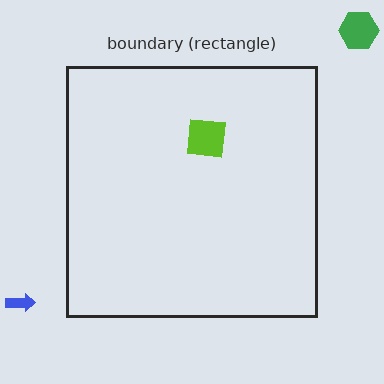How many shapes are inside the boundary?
1 inside, 2 outside.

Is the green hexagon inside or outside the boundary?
Outside.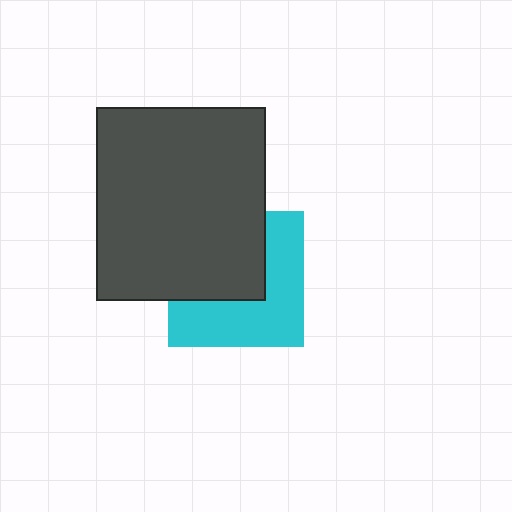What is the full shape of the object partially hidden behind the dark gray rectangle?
The partially hidden object is a cyan square.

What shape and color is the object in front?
The object in front is a dark gray rectangle.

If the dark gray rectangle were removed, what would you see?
You would see the complete cyan square.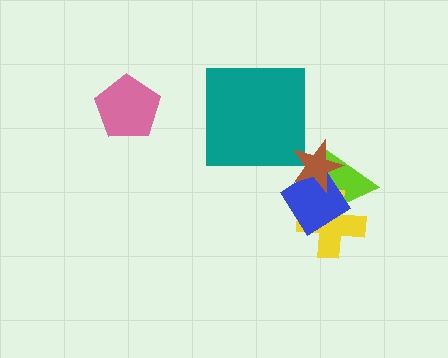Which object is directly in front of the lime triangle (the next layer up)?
The yellow cross is directly in front of the lime triangle.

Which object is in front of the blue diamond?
The brown star is in front of the blue diamond.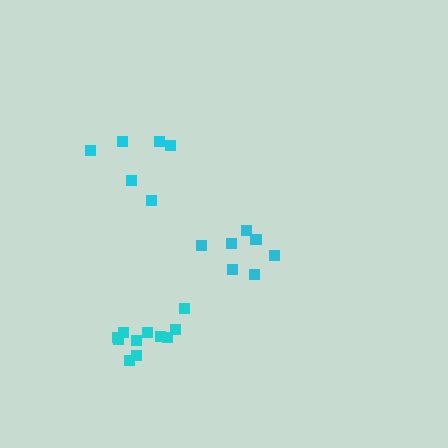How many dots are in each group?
Group 1: 11 dots, Group 2: 6 dots, Group 3: 7 dots (24 total).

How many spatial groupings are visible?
There are 3 spatial groupings.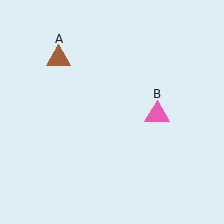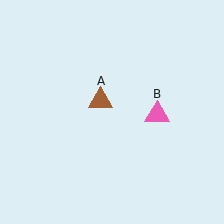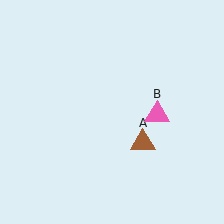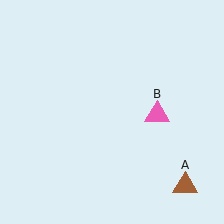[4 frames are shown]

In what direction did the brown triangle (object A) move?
The brown triangle (object A) moved down and to the right.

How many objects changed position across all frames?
1 object changed position: brown triangle (object A).